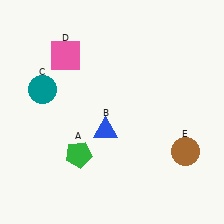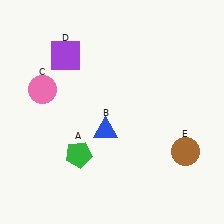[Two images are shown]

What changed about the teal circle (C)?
In Image 1, C is teal. In Image 2, it changed to pink.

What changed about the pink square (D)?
In Image 1, D is pink. In Image 2, it changed to purple.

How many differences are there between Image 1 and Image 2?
There are 2 differences between the two images.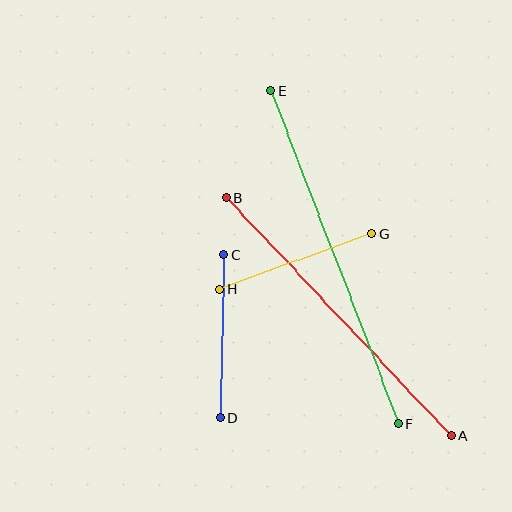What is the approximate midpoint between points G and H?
The midpoint is at approximately (296, 261) pixels.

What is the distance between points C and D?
The distance is approximately 163 pixels.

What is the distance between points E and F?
The distance is approximately 356 pixels.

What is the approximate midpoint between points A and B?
The midpoint is at approximately (339, 317) pixels.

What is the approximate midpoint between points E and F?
The midpoint is at approximately (334, 257) pixels.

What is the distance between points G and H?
The distance is approximately 162 pixels.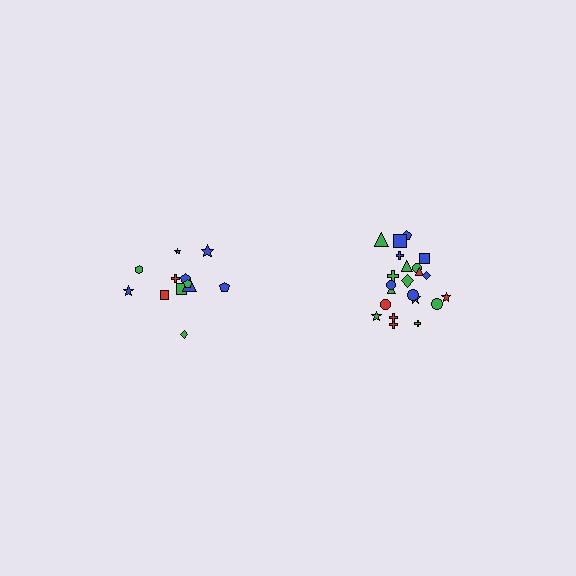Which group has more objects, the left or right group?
The right group.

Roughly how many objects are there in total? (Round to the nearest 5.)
Roughly 35 objects in total.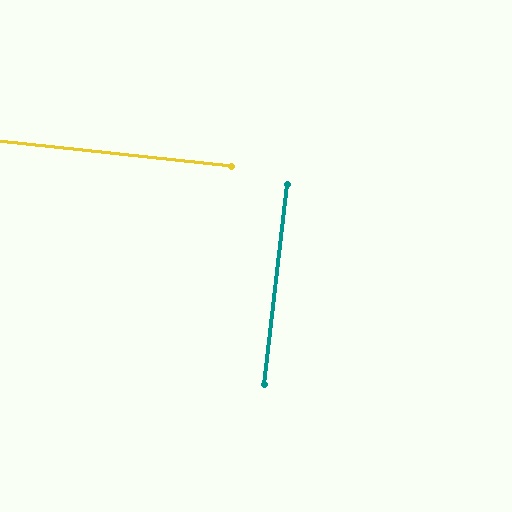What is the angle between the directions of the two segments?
Approximately 89 degrees.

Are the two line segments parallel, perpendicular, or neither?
Perpendicular — they meet at approximately 89°.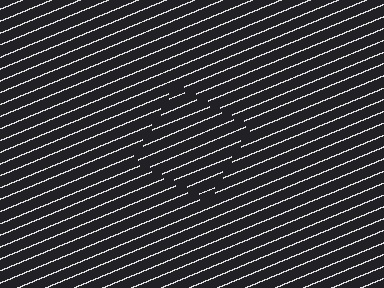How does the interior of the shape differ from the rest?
The interior of the shape contains the same grating, shifted by half a period — the contour is defined by the phase discontinuity where line-ends from the inner and outer gratings abut.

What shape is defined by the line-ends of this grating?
An illusory square. The interior of the shape contains the same grating, shifted by half a period — the contour is defined by the phase discontinuity where line-ends from the inner and outer gratings abut.